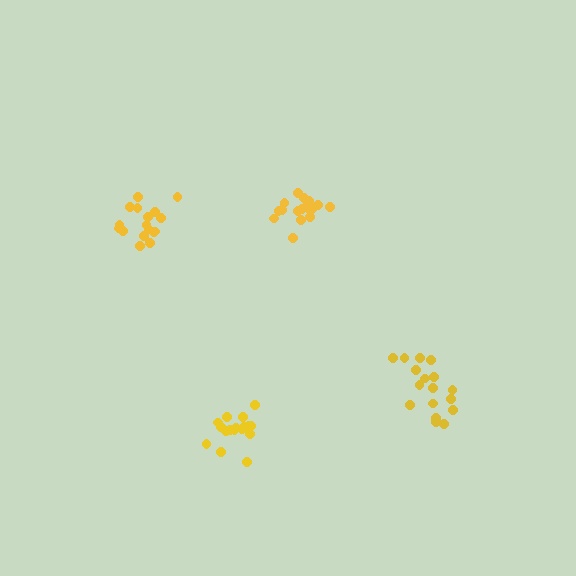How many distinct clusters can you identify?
There are 4 distinct clusters.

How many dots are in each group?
Group 1: 17 dots, Group 2: 17 dots, Group 3: 17 dots, Group 4: 17 dots (68 total).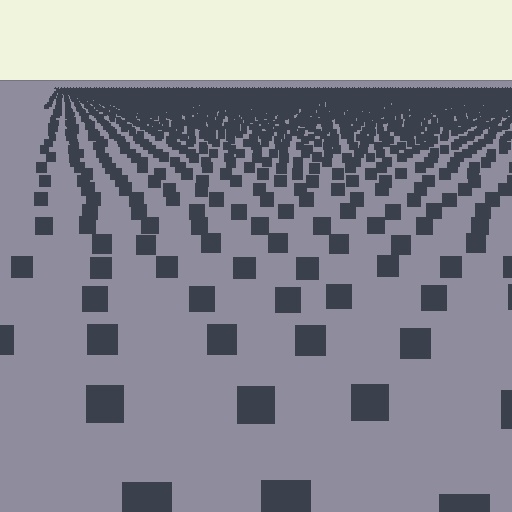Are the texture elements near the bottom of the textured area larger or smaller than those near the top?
Larger. Near the bottom, elements are closer to the viewer and appear at a bigger on-screen size.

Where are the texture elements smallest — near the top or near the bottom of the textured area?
Near the top.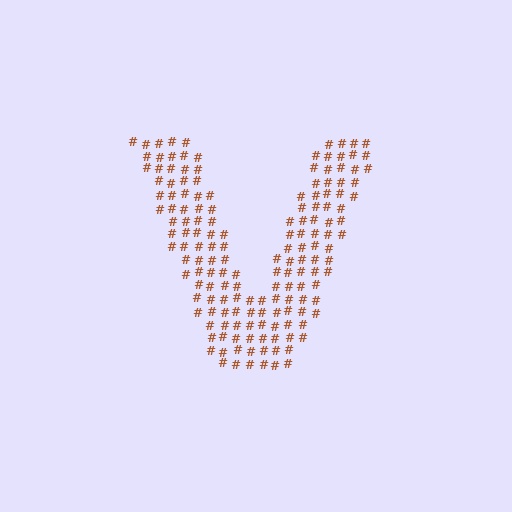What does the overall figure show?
The overall figure shows the letter V.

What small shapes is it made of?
It is made of small hash symbols.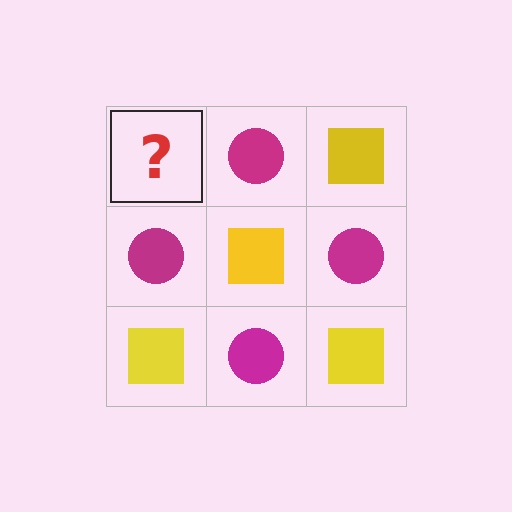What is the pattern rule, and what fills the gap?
The rule is that it alternates yellow square and magenta circle in a checkerboard pattern. The gap should be filled with a yellow square.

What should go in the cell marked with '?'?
The missing cell should contain a yellow square.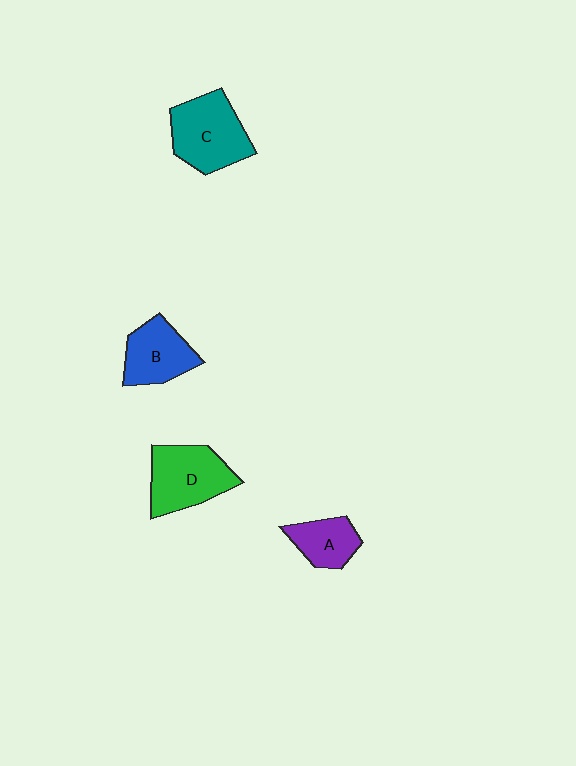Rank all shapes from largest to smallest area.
From largest to smallest: C (teal), D (green), B (blue), A (purple).